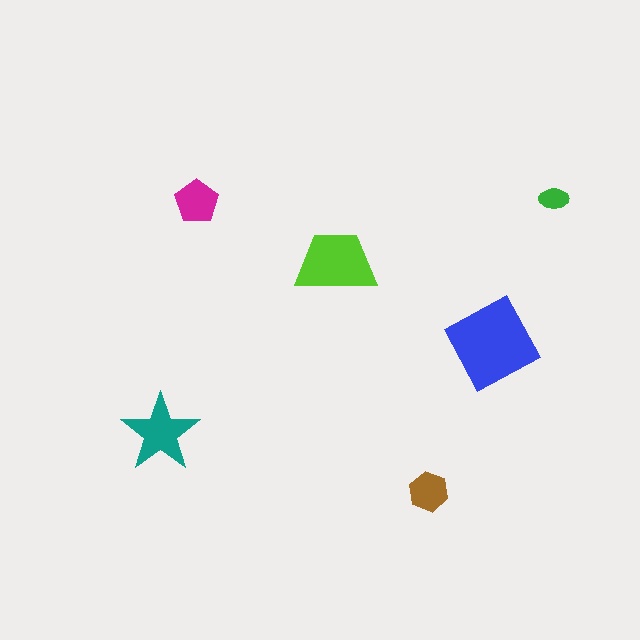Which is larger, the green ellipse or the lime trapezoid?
The lime trapezoid.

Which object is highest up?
The green ellipse is topmost.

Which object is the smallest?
The green ellipse.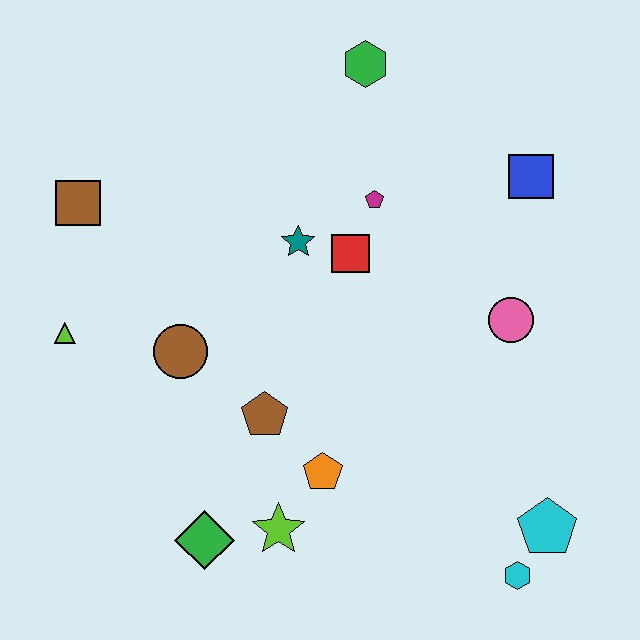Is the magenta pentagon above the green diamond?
Yes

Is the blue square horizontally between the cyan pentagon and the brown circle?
Yes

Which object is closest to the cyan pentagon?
The cyan hexagon is closest to the cyan pentagon.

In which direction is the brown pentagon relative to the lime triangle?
The brown pentagon is to the right of the lime triangle.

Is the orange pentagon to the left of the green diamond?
No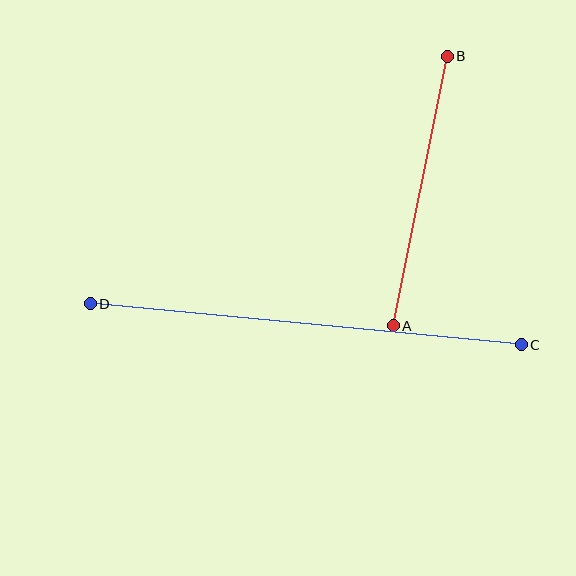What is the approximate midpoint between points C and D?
The midpoint is at approximately (306, 324) pixels.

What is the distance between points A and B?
The distance is approximately 275 pixels.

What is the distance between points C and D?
The distance is approximately 433 pixels.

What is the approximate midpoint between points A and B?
The midpoint is at approximately (420, 191) pixels.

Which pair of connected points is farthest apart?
Points C and D are farthest apart.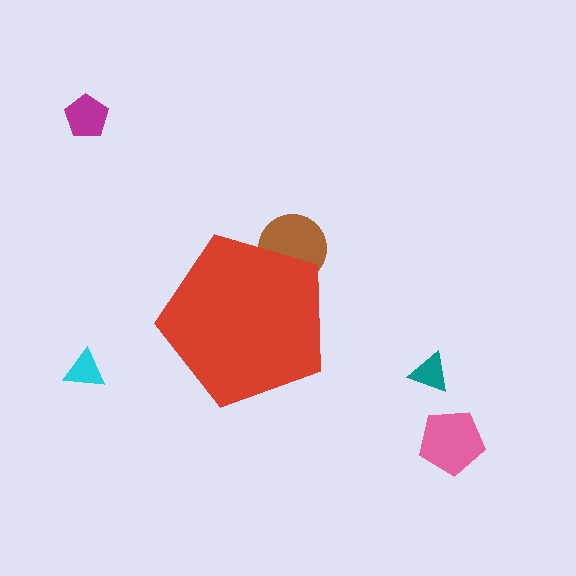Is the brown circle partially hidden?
Yes, the brown circle is partially hidden behind the red pentagon.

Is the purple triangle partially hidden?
Yes, the purple triangle is partially hidden behind the red pentagon.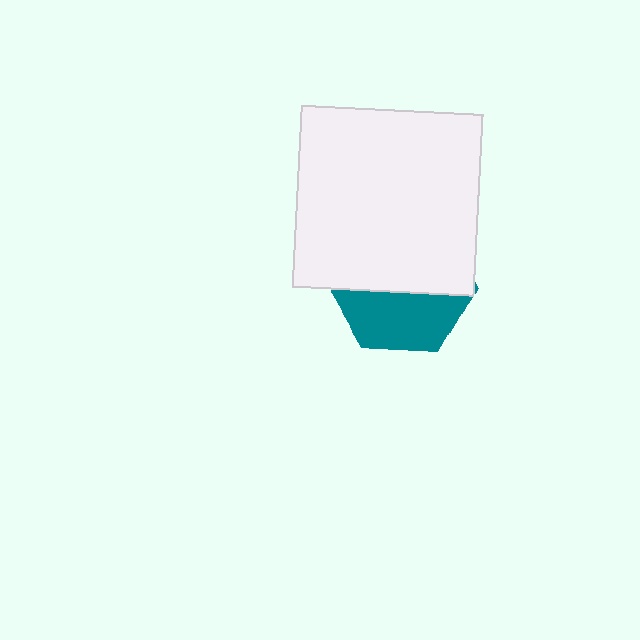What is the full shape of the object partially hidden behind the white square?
The partially hidden object is a teal hexagon.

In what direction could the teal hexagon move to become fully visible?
The teal hexagon could move down. That would shift it out from behind the white square entirely.